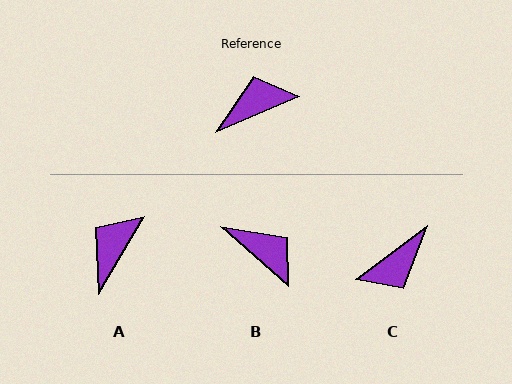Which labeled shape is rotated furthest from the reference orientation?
C, about 167 degrees away.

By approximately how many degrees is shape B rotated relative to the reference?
Approximately 65 degrees clockwise.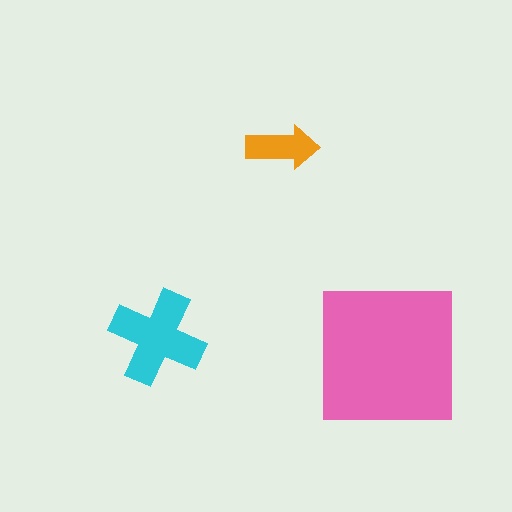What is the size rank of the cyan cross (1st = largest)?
2nd.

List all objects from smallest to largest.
The orange arrow, the cyan cross, the pink square.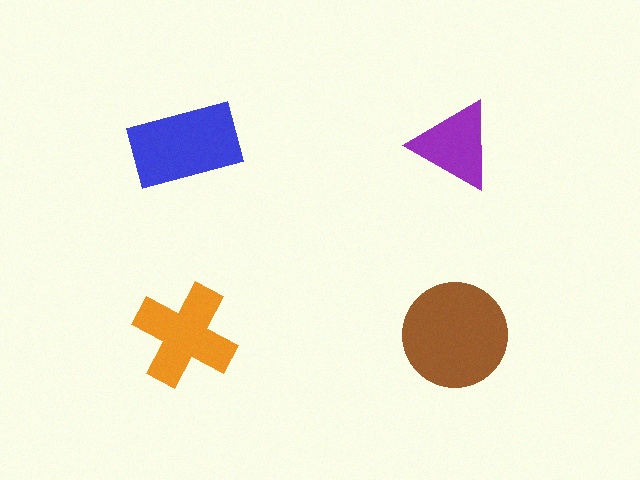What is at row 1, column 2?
A purple triangle.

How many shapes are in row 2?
2 shapes.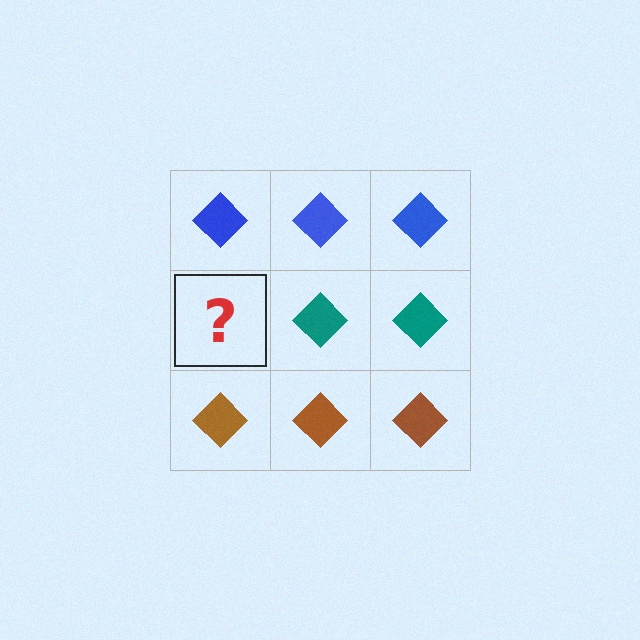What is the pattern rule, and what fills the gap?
The rule is that each row has a consistent color. The gap should be filled with a teal diamond.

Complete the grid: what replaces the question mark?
The question mark should be replaced with a teal diamond.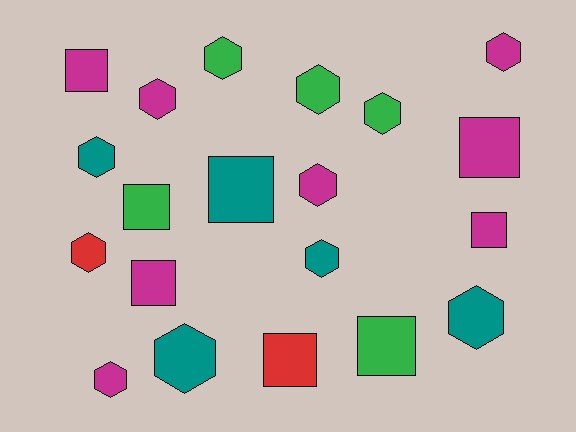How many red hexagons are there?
There is 1 red hexagon.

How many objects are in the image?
There are 20 objects.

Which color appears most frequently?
Magenta, with 8 objects.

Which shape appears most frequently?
Hexagon, with 12 objects.